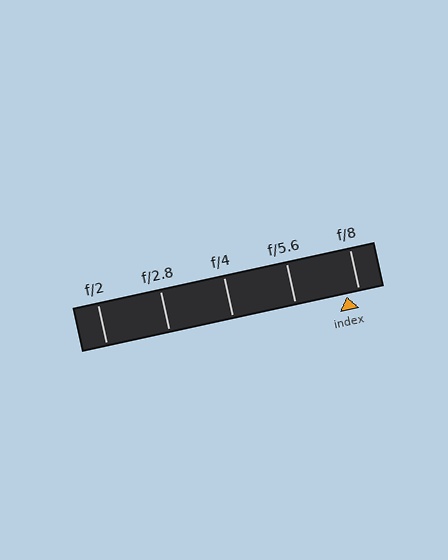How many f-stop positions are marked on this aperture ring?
There are 5 f-stop positions marked.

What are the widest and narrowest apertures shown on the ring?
The widest aperture shown is f/2 and the narrowest is f/8.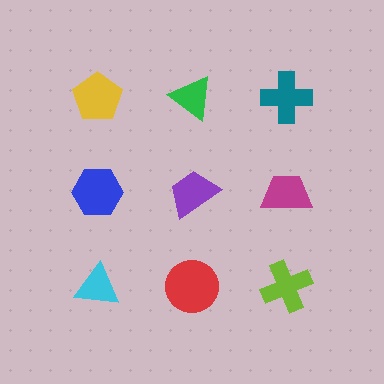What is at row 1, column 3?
A teal cross.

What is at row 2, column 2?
A purple trapezoid.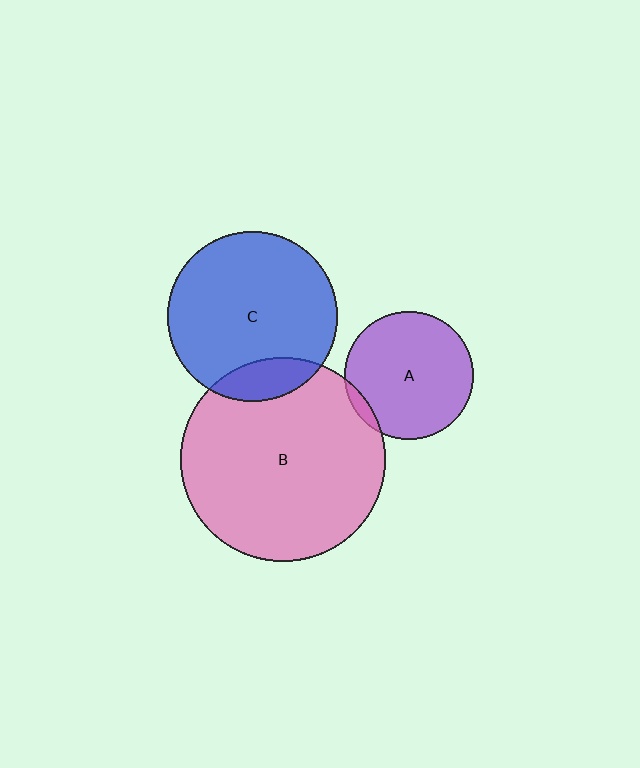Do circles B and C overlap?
Yes.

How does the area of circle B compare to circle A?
Approximately 2.5 times.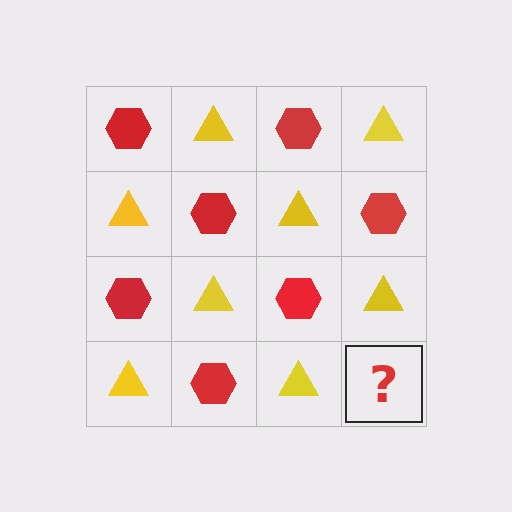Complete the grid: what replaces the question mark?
The question mark should be replaced with a red hexagon.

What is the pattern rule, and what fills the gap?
The rule is that it alternates red hexagon and yellow triangle in a checkerboard pattern. The gap should be filled with a red hexagon.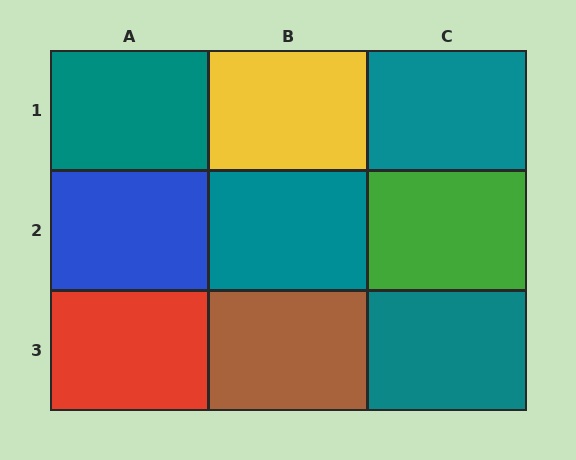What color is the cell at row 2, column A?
Blue.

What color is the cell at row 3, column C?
Teal.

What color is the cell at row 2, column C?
Green.